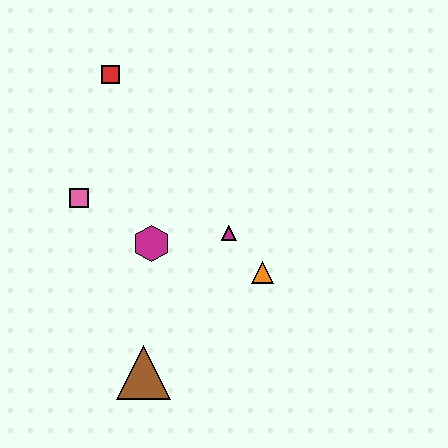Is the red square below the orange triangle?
No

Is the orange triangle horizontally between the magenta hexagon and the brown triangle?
No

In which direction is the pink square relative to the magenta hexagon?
The pink square is to the left of the magenta hexagon.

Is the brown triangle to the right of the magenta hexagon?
No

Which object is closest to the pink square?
The magenta hexagon is closest to the pink square.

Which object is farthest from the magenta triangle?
The red square is farthest from the magenta triangle.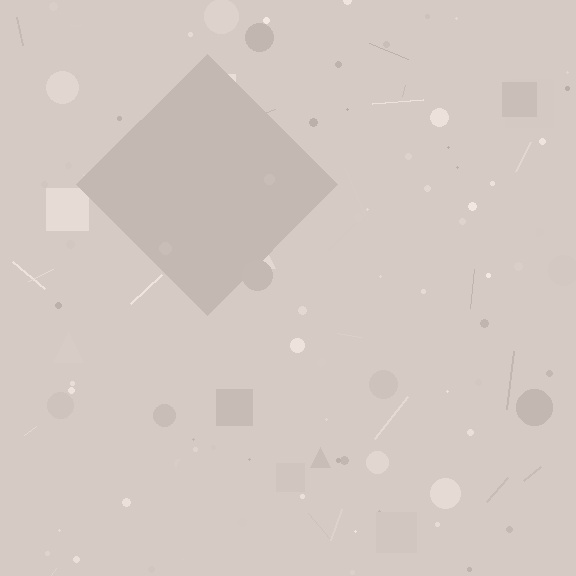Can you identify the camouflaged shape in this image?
The camouflaged shape is a diamond.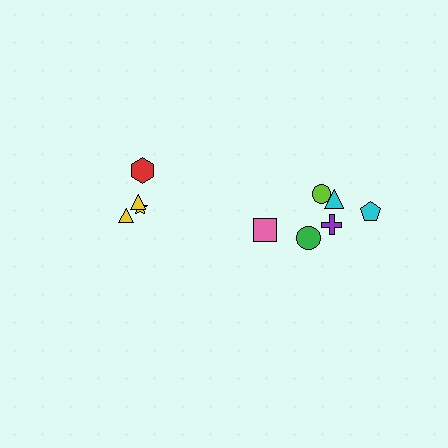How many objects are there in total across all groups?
There are 11 objects.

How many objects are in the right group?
There are 7 objects.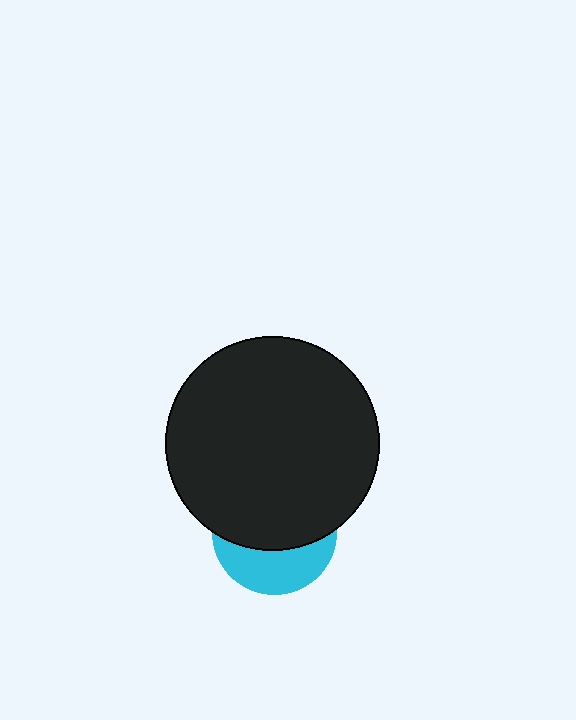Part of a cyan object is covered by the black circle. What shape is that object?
It is a circle.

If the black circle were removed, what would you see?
You would see the complete cyan circle.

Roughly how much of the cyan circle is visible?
A small part of it is visible (roughly 38%).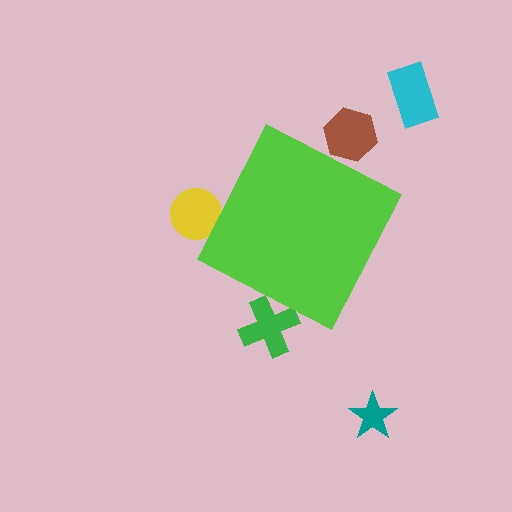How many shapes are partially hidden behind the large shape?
3 shapes are partially hidden.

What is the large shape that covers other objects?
A lime diamond.